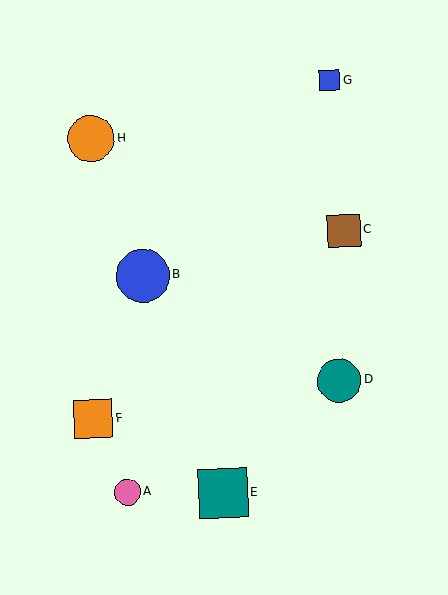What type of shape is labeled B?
Shape B is a blue circle.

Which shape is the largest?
The blue circle (labeled B) is the largest.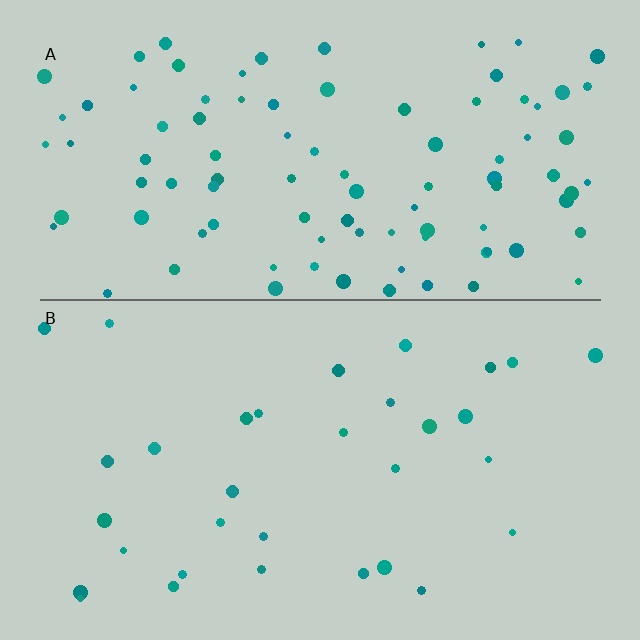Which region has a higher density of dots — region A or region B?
A (the top).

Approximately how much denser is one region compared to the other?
Approximately 3.0× — region A over region B.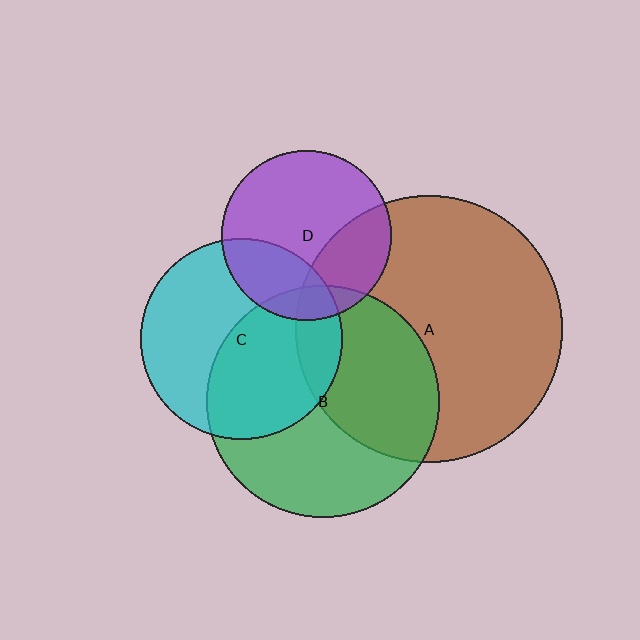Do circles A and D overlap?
Yes.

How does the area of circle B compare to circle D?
Approximately 1.9 times.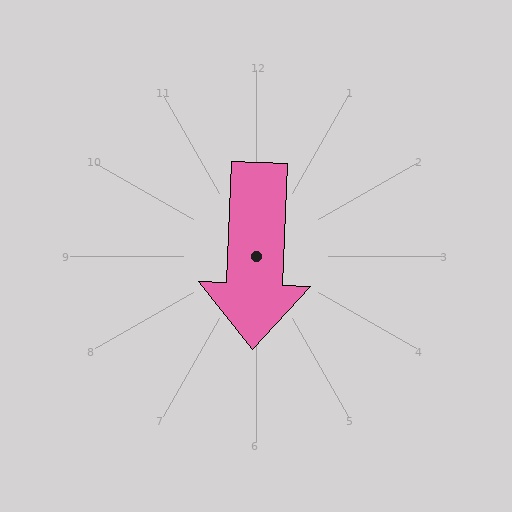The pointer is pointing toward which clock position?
Roughly 6 o'clock.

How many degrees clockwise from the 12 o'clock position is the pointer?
Approximately 182 degrees.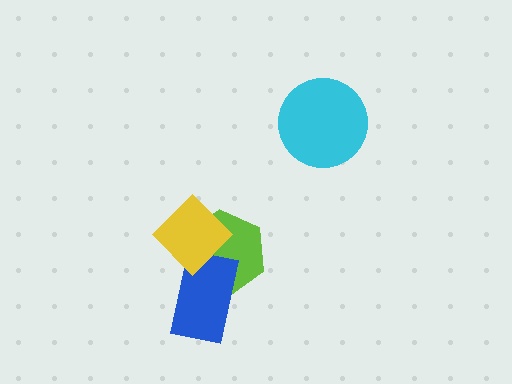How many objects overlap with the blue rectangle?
2 objects overlap with the blue rectangle.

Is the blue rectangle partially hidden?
Yes, it is partially covered by another shape.